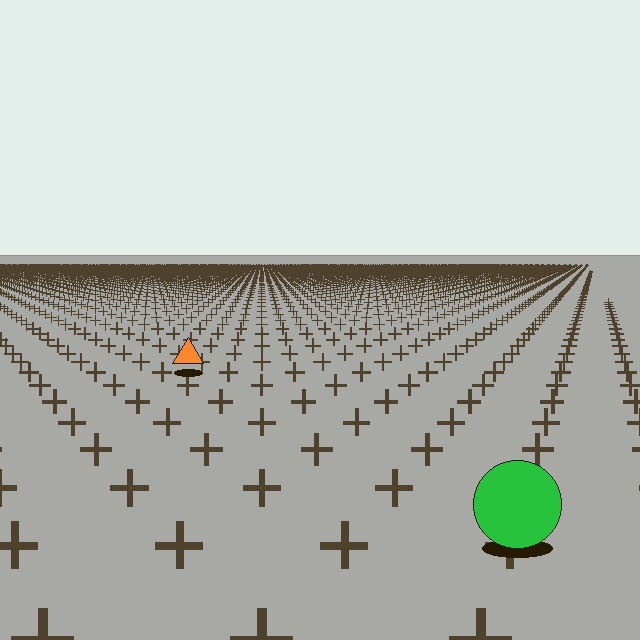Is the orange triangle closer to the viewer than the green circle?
No. The green circle is closer — you can tell from the texture gradient: the ground texture is coarser near it.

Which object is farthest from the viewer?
The orange triangle is farthest from the viewer. It appears smaller and the ground texture around it is denser.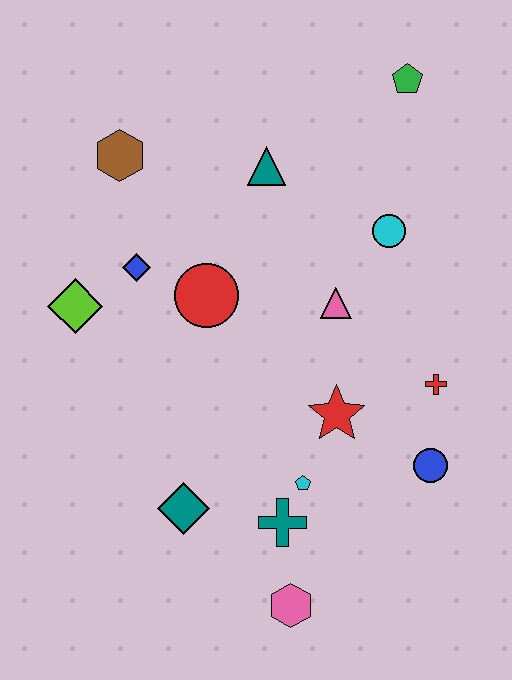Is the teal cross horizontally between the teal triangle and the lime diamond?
No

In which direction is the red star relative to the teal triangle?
The red star is below the teal triangle.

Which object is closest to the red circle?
The blue diamond is closest to the red circle.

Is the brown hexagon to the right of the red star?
No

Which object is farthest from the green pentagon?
The pink hexagon is farthest from the green pentagon.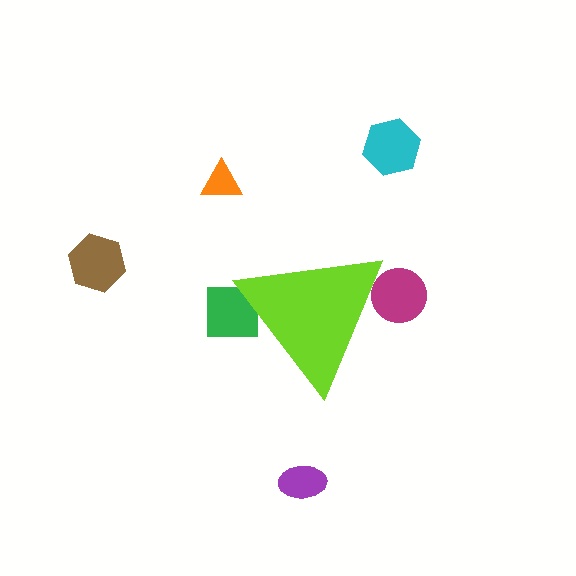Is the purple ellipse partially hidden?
No, the purple ellipse is fully visible.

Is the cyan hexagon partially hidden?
No, the cyan hexagon is fully visible.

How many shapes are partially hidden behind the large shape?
2 shapes are partially hidden.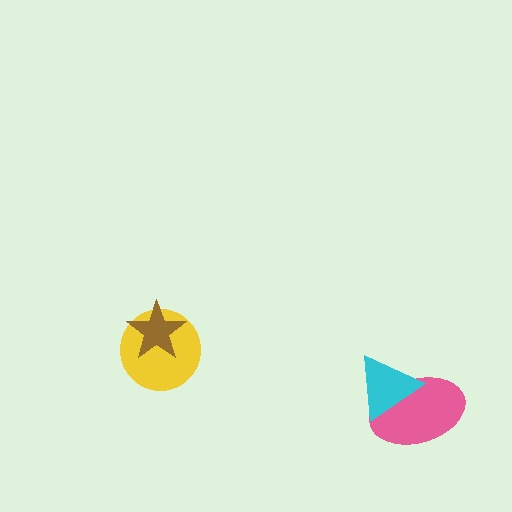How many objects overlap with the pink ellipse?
1 object overlaps with the pink ellipse.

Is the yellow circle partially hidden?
Yes, it is partially covered by another shape.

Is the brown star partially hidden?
No, no other shape covers it.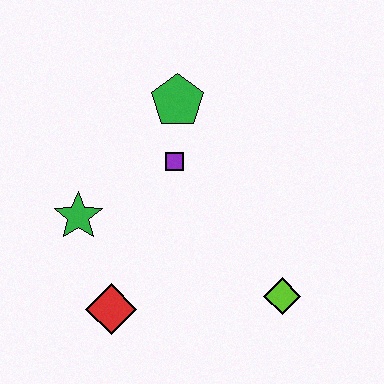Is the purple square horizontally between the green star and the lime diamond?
Yes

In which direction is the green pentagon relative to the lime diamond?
The green pentagon is above the lime diamond.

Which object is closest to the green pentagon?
The purple square is closest to the green pentagon.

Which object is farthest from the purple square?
The lime diamond is farthest from the purple square.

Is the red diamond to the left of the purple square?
Yes